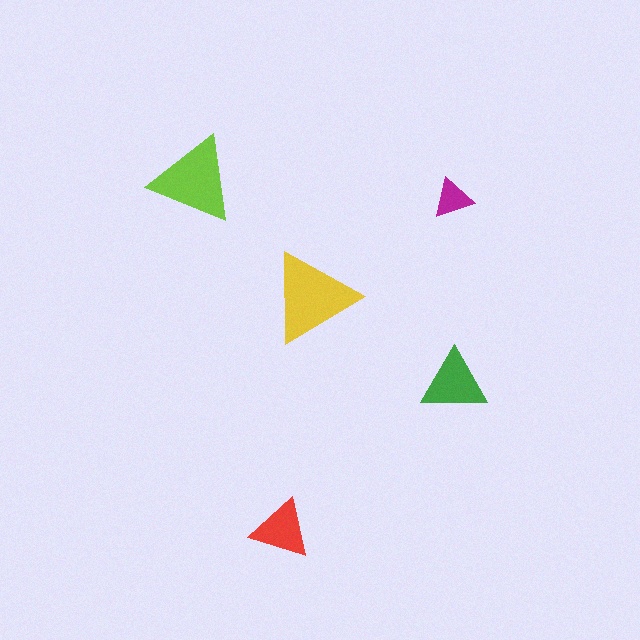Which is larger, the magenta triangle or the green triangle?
The green one.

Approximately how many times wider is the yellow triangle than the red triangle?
About 1.5 times wider.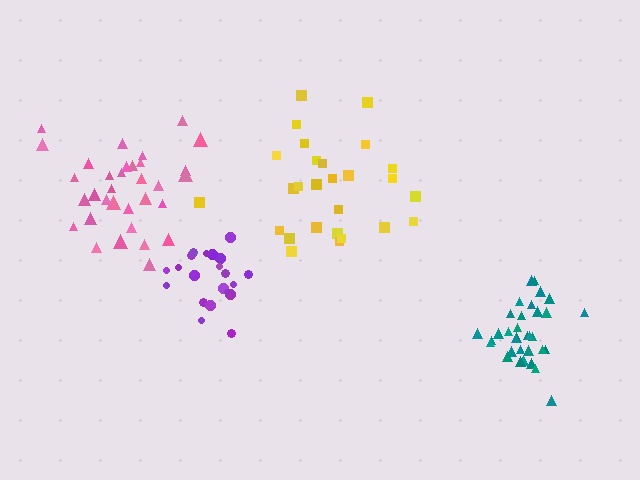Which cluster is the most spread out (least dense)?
Yellow.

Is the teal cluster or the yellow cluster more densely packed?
Teal.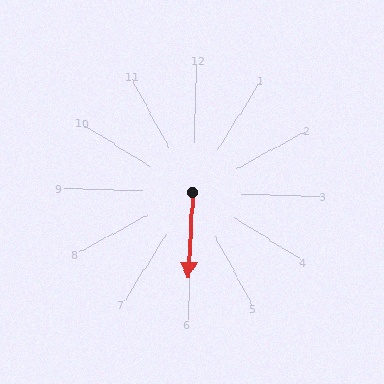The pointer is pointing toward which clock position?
Roughly 6 o'clock.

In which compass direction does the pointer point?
South.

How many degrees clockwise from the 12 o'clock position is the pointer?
Approximately 181 degrees.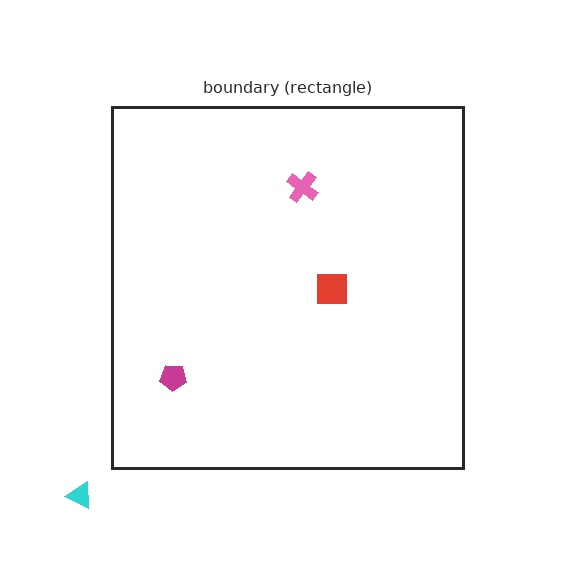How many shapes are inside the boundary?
3 inside, 1 outside.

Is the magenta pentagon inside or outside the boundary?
Inside.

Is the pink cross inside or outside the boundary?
Inside.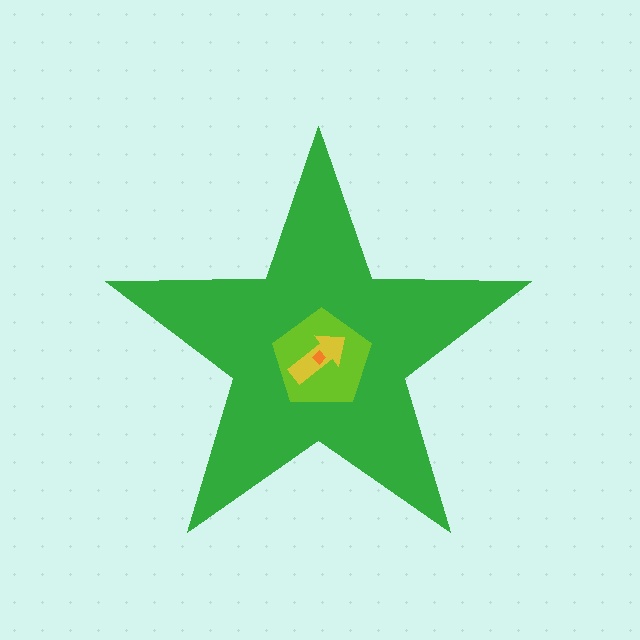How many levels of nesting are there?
4.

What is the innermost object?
The orange diamond.